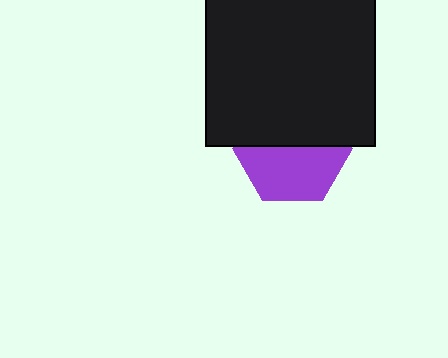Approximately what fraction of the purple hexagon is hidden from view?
Roughly 49% of the purple hexagon is hidden behind the black square.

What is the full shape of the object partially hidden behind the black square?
The partially hidden object is a purple hexagon.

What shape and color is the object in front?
The object in front is a black square.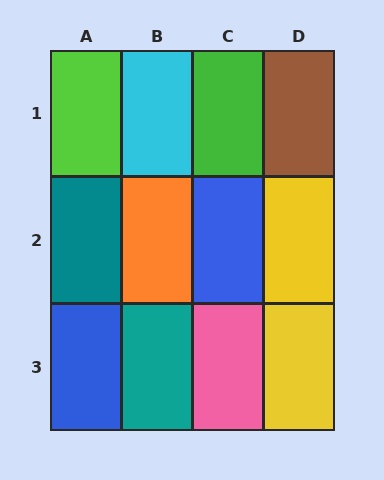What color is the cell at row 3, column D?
Yellow.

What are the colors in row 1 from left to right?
Lime, cyan, green, brown.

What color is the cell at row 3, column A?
Blue.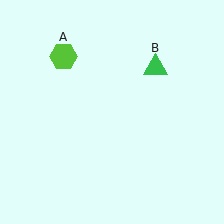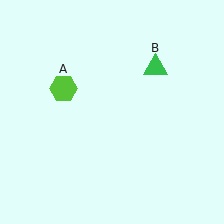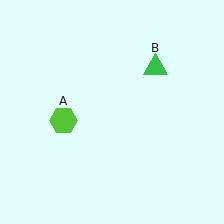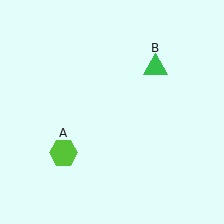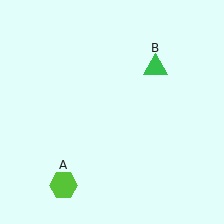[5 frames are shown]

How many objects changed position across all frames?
1 object changed position: lime hexagon (object A).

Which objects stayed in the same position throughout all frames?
Green triangle (object B) remained stationary.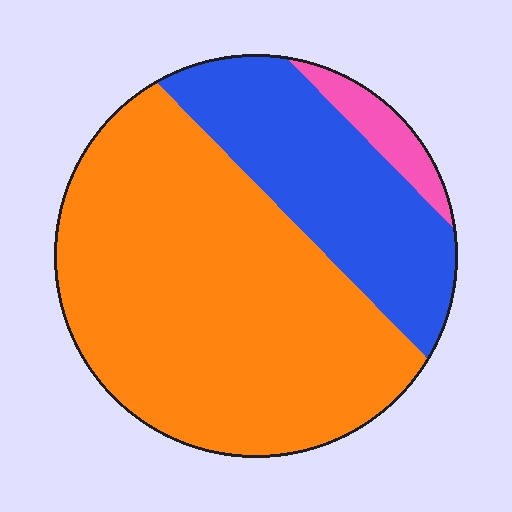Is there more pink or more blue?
Blue.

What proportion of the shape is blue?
Blue takes up about one quarter (1/4) of the shape.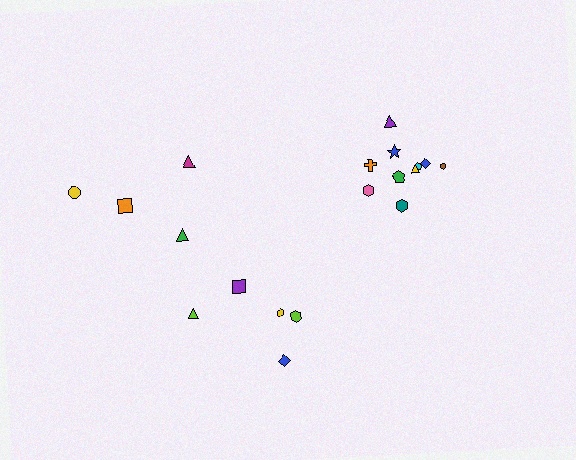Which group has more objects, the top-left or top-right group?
The top-right group.